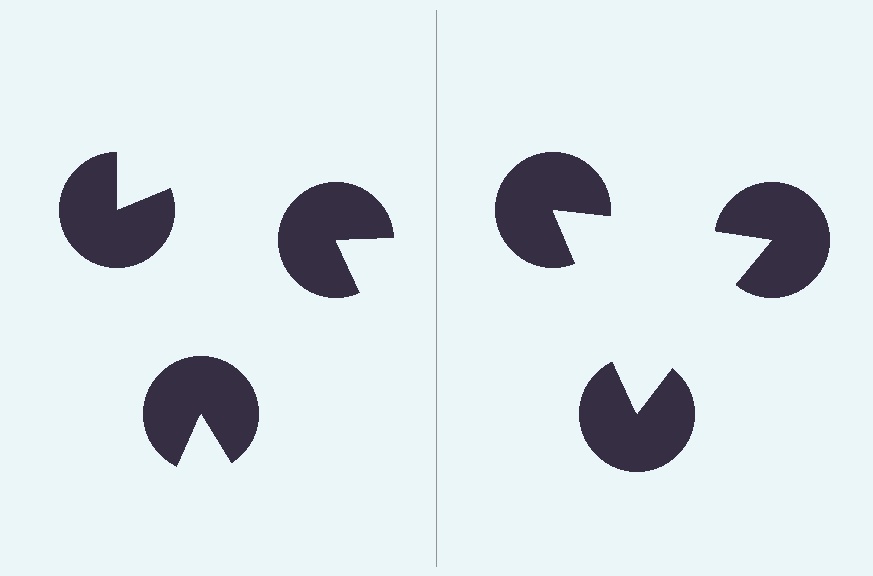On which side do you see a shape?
An illusory triangle appears on the right side. On the left side the wedge cuts are rotated, so no coherent shape forms.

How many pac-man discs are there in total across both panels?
6 — 3 on each side.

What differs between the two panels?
The pac-man discs are positioned identically on both sides; only the wedge orientations differ. On the right they align to a triangle; on the left they are misaligned.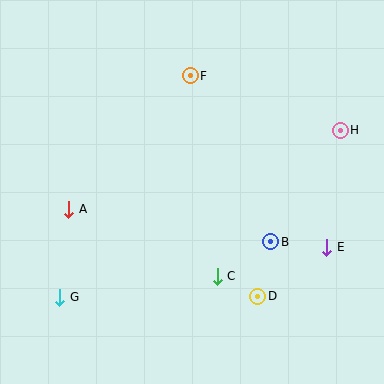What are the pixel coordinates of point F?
Point F is at (190, 76).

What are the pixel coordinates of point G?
Point G is at (60, 297).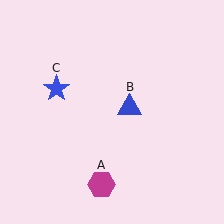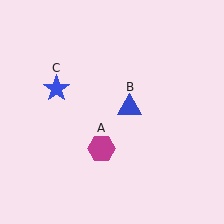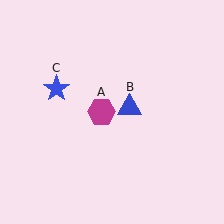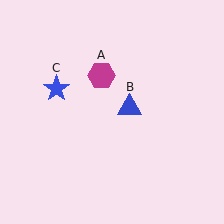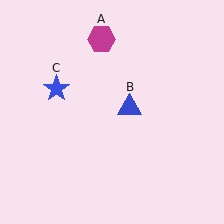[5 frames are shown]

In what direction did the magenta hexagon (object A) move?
The magenta hexagon (object A) moved up.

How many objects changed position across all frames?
1 object changed position: magenta hexagon (object A).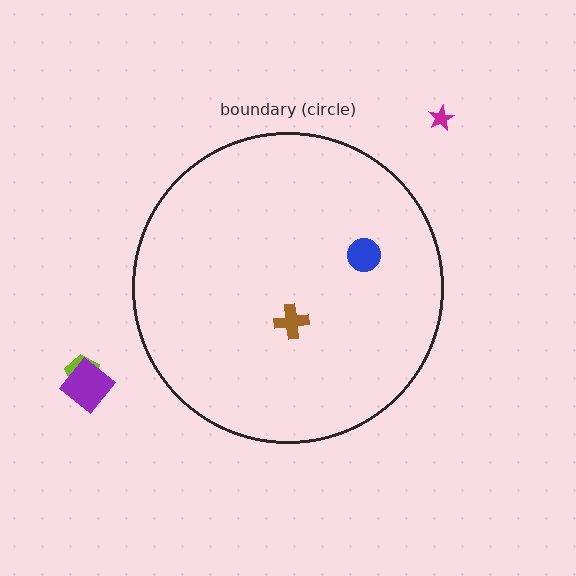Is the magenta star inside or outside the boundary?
Outside.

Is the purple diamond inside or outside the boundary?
Outside.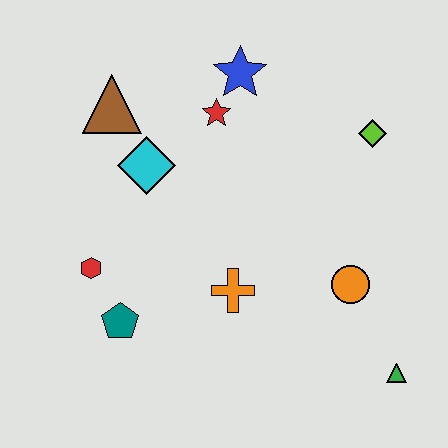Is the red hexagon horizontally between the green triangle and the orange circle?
No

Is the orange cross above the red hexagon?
No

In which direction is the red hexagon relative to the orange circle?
The red hexagon is to the left of the orange circle.